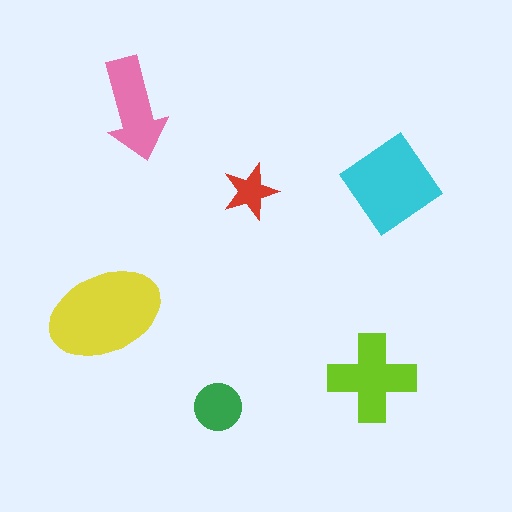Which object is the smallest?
The red star.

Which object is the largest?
The yellow ellipse.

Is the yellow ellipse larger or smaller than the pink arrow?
Larger.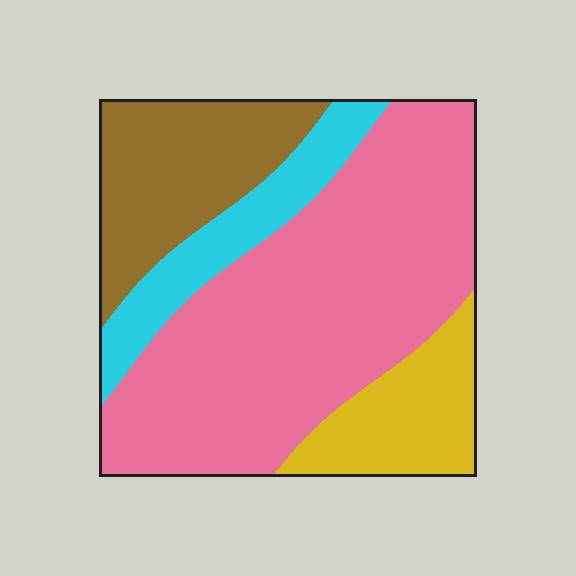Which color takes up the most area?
Pink, at roughly 55%.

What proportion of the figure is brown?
Brown takes up less than a quarter of the figure.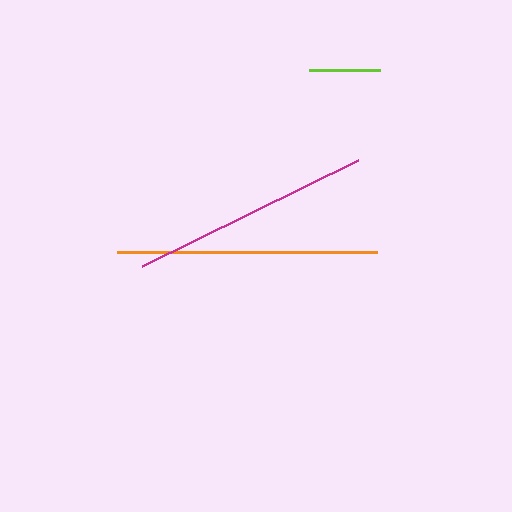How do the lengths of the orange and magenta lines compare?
The orange and magenta lines are approximately the same length.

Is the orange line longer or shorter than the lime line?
The orange line is longer than the lime line.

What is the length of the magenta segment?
The magenta segment is approximately 241 pixels long.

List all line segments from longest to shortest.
From longest to shortest: orange, magenta, lime.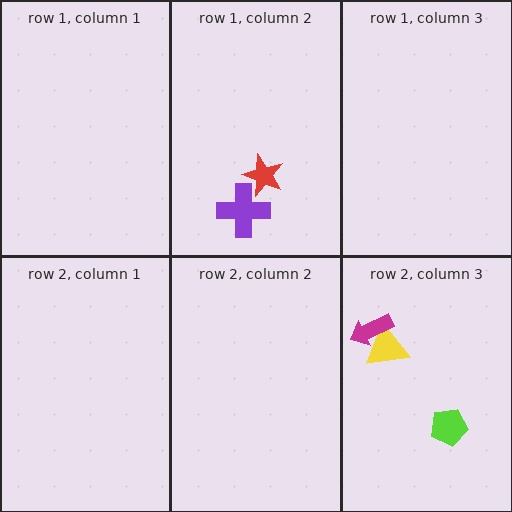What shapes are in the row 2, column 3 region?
The yellow triangle, the magenta arrow, the lime pentagon.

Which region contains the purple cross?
The row 1, column 2 region.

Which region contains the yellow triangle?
The row 2, column 3 region.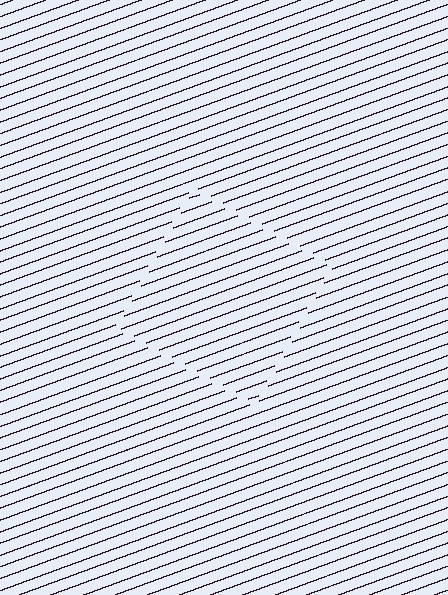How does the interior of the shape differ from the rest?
The interior of the shape contains the same grating, shifted by half a period — the contour is defined by the phase discontinuity where line-ends from the inner and outer gratings abut.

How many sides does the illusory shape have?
4 sides — the line-ends trace a square.